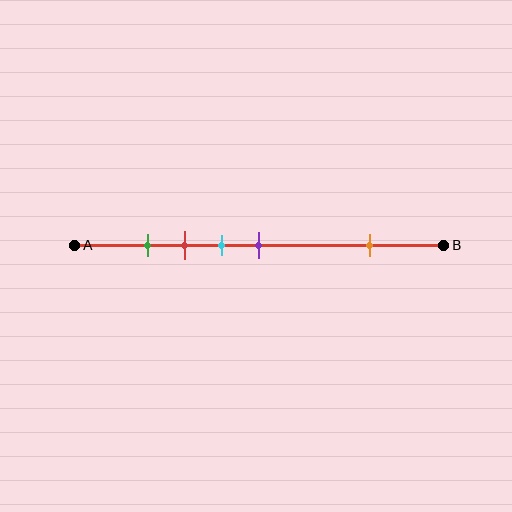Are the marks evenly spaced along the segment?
No, the marks are not evenly spaced.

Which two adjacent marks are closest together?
The green and red marks are the closest adjacent pair.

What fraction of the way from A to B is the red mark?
The red mark is approximately 30% (0.3) of the way from A to B.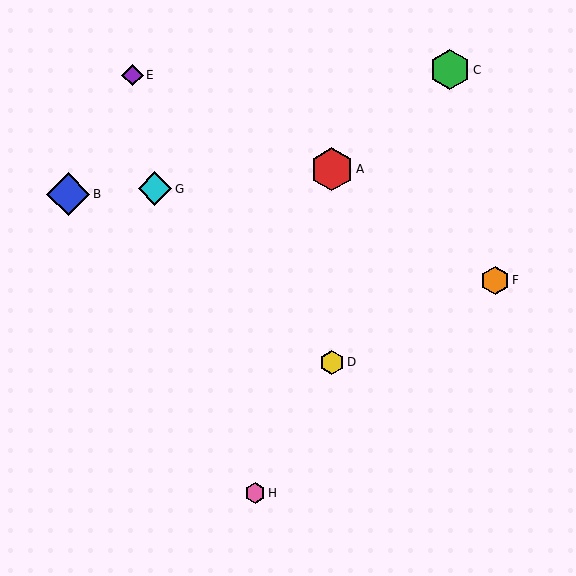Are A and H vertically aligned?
No, A is at x≈332 and H is at x≈255.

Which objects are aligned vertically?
Objects A, D are aligned vertically.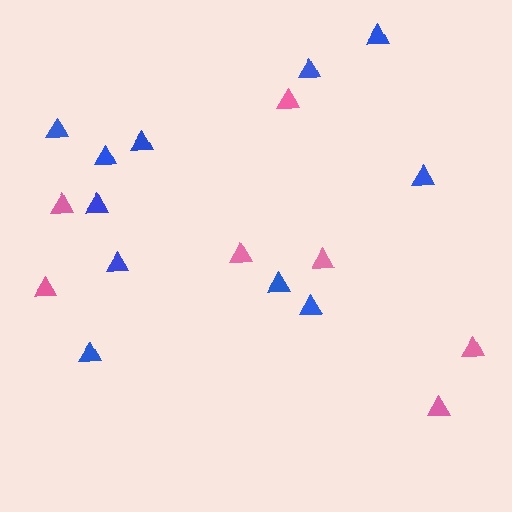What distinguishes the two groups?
There are 2 groups: one group of blue triangles (11) and one group of pink triangles (7).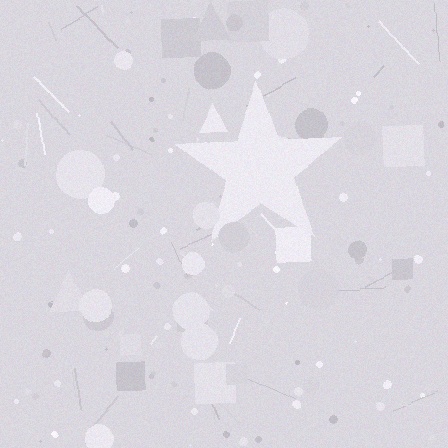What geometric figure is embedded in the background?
A star is embedded in the background.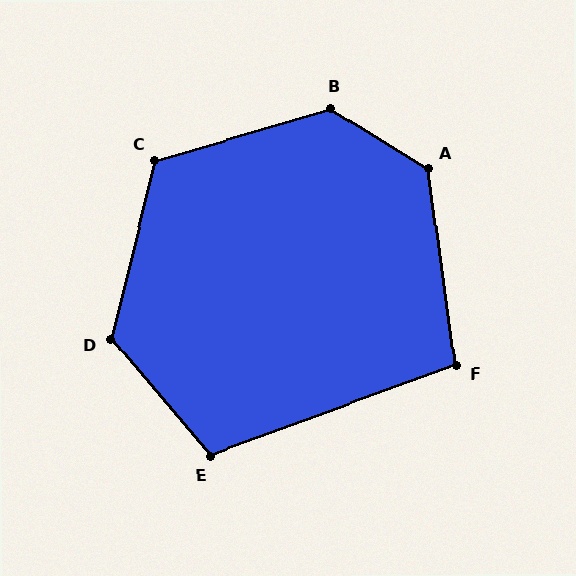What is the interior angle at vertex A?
Approximately 129 degrees (obtuse).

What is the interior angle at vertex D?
Approximately 125 degrees (obtuse).